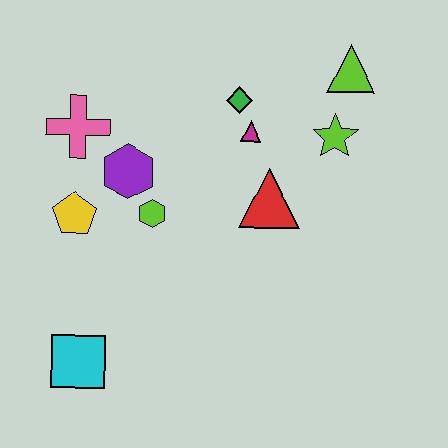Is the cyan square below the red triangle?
Yes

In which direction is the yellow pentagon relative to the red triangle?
The yellow pentagon is to the left of the red triangle.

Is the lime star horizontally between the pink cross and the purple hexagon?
No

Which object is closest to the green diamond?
The magenta triangle is closest to the green diamond.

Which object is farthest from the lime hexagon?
The lime triangle is farthest from the lime hexagon.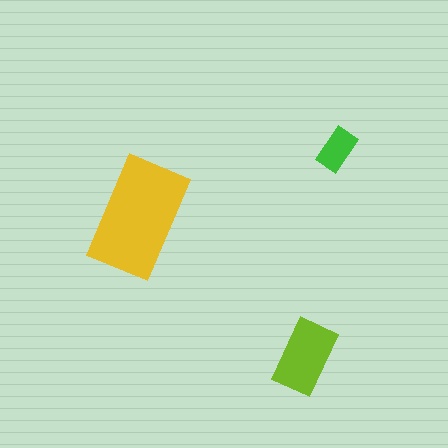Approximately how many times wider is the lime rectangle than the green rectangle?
About 1.5 times wider.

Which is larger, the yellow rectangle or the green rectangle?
The yellow one.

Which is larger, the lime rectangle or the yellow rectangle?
The yellow one.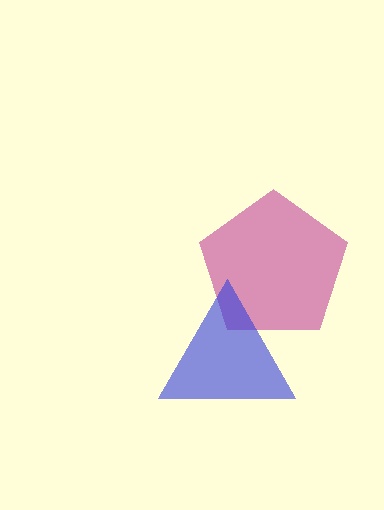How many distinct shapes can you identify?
There are 2 distinct shapes: a magenta pentagon, a blue triangle.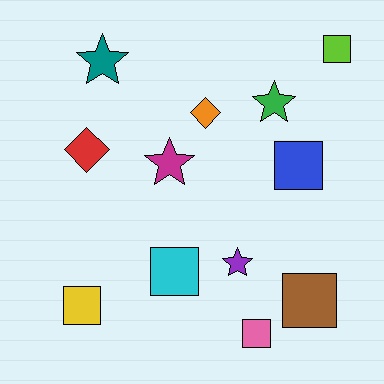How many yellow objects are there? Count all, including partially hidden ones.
There is 1 yellow object.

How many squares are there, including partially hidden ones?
There are 6 squares.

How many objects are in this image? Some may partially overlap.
There are 12 objects.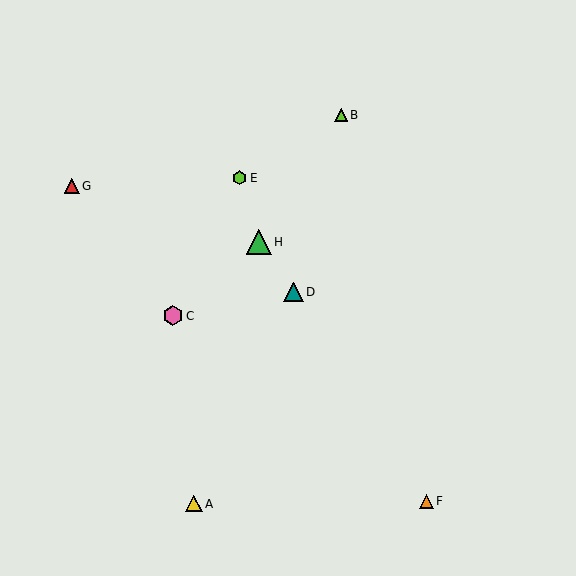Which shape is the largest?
The green triangle (labeled H) is the largest.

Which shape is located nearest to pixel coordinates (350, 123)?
The lime triangle (labeled B) at (341, 115) is nearest to that location.